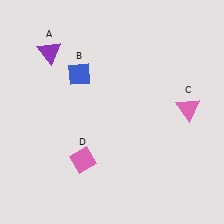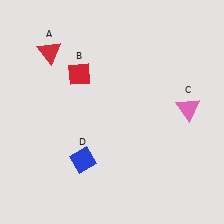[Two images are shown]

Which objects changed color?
A changed from purple to red. B changed from blue to red. D changed from pink to blue.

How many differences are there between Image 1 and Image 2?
There are 3 differences between the two images.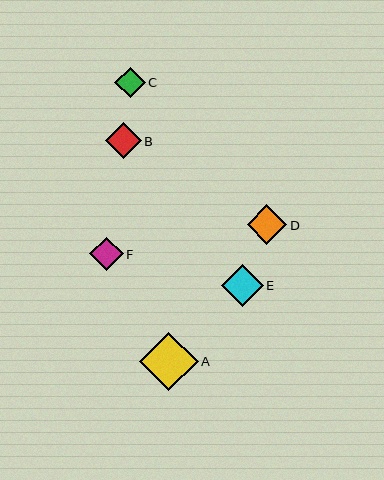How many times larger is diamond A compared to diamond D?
Diamond A is approximately 1.5 times the size of diamond D.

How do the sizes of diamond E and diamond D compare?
Diamond E and diamond D are approximately the same size.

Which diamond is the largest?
Diamond A is the largest with a size of approximately 59 pixels.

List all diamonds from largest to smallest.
From largest to smallest: A, E, D, B, F, C.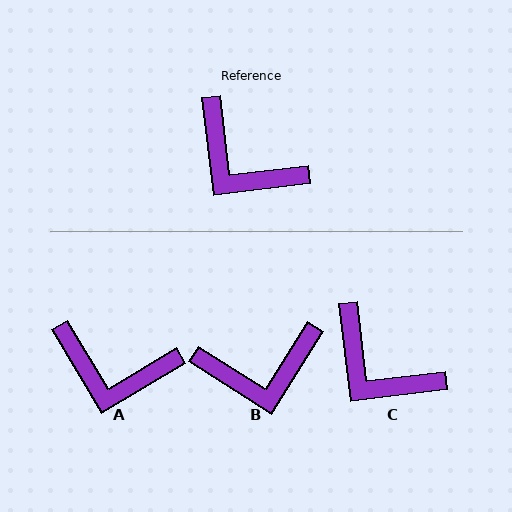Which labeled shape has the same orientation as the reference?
C.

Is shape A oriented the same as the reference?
No, it is off by about 24 degrees.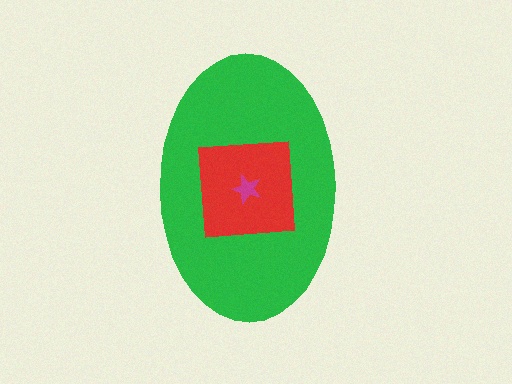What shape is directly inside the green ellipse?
The red square.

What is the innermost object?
The magenta star.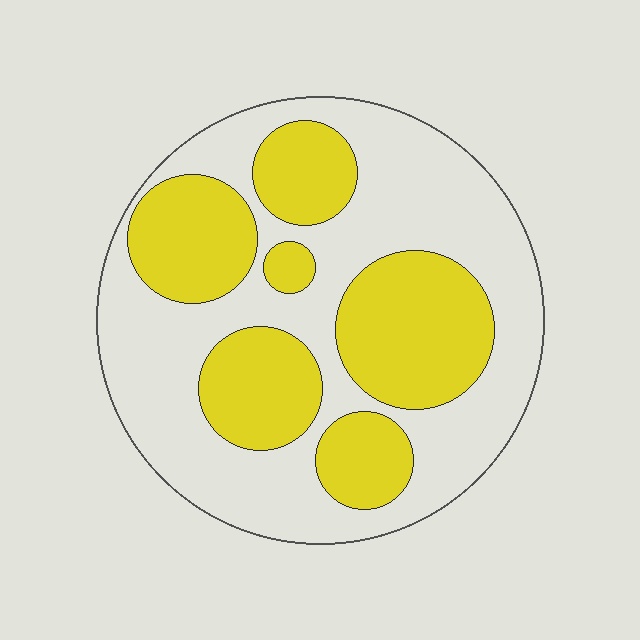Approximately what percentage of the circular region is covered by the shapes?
Approximately 40%.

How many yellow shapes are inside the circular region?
6.